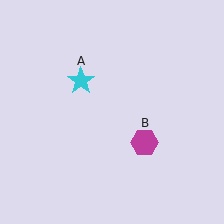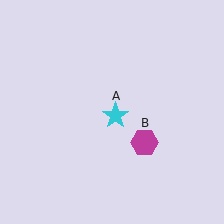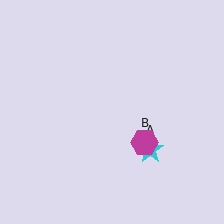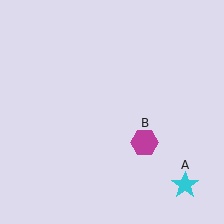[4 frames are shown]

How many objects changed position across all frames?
1 object changed position: cyan star (object A).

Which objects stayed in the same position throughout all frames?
Magenta hexagon (object B) remained stationary.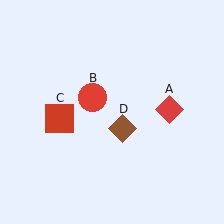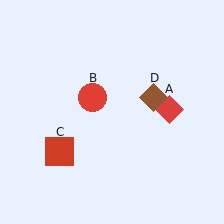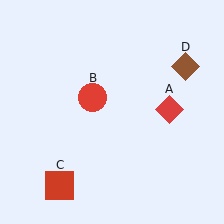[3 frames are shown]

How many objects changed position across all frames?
2 objects changed position: red square (object C), brown diamond (object D).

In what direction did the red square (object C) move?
The red square (object C) moved down.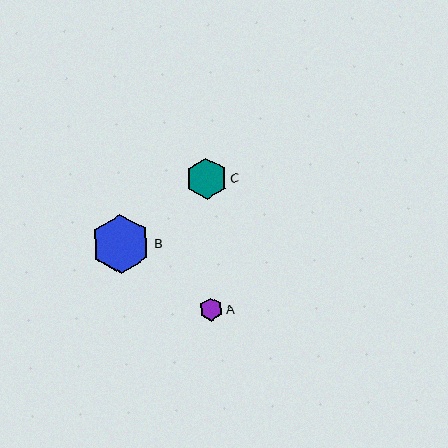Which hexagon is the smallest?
Hexagon A is the smallest with a size of approximately 23 pixels.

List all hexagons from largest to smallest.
From largest to smallest: B, C, A.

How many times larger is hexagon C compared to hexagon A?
Hexagon C is approximately 1.8 times the size of hexagon A.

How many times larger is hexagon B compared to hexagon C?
Hexagon B is approximately 1.5 times the size of hexagon C.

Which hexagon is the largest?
Hexagon B is the largest with a size of approximately 60 pixels.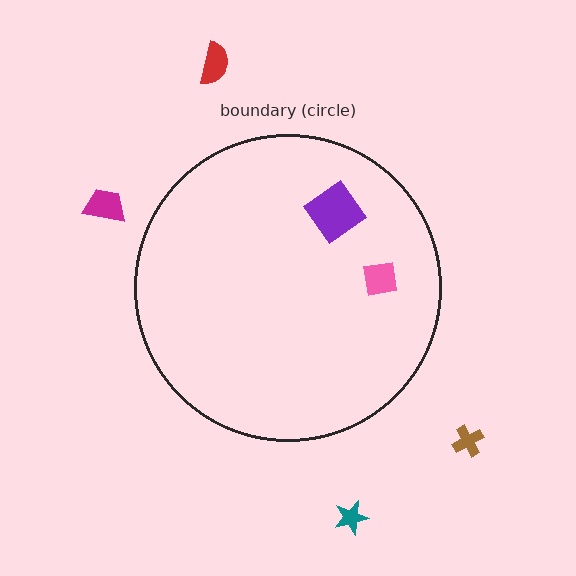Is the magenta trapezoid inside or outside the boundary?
Outside.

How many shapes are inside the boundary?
2 inside, 4 outside.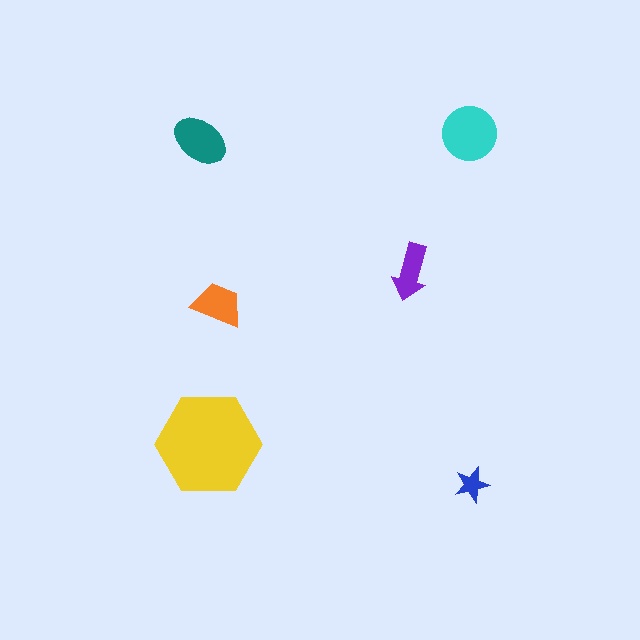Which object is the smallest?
The blue star.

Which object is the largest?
The yellow hexagon.